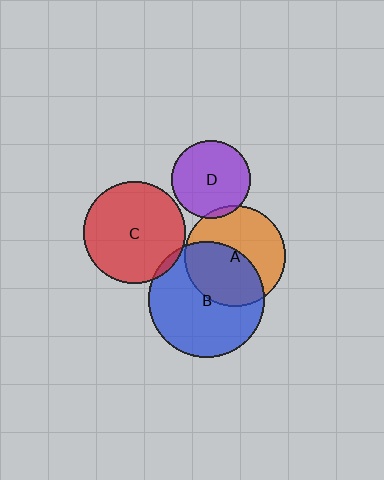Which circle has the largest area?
Circle B (blue).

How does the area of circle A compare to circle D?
Approximately 1.7 times.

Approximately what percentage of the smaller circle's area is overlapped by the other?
Approximately 5%.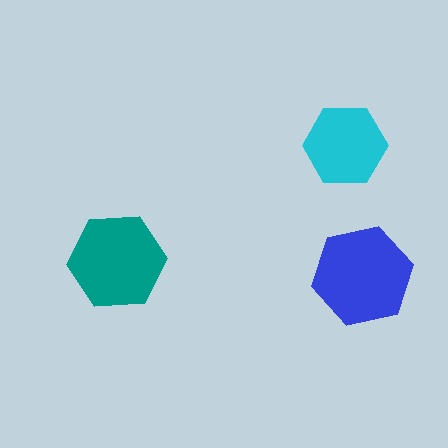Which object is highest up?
The cyan hexagon is topmost.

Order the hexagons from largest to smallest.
the blue one, the teal one, the cyan one.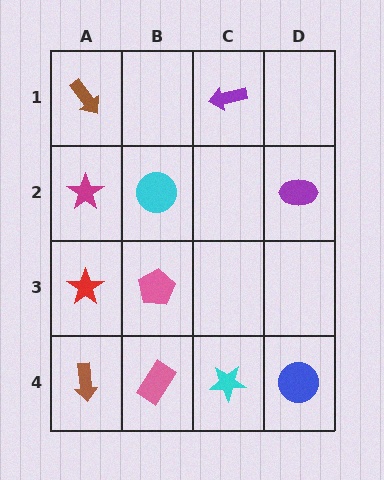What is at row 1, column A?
A brown arrow.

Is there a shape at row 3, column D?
No, that cell is empty.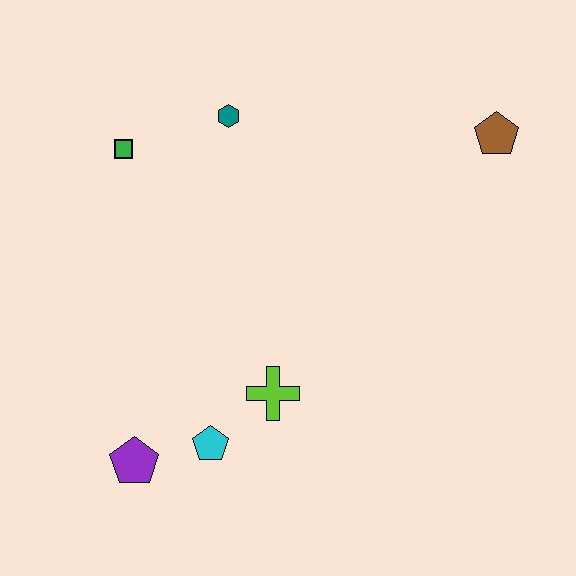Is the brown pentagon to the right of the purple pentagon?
Yes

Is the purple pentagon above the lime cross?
No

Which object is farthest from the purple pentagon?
The brown pentagon is farthest from the purple pentagon.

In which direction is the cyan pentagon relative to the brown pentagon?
The cyan pentagon is below the brown pentagon.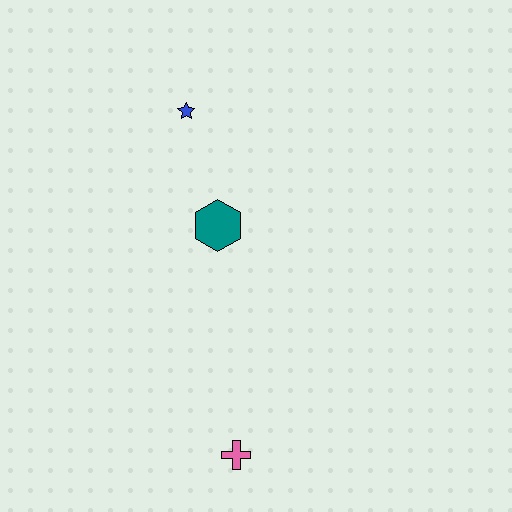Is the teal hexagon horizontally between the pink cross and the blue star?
Yes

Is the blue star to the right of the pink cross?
No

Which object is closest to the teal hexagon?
The blue star is closest to the teal hexagon.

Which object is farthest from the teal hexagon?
The pink cross is farthest from the teal hexagon.